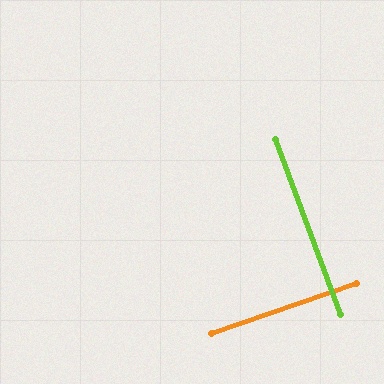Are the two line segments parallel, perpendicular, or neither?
Perpendicular — they meet at approximately 88°.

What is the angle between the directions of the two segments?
Approximately 88 degrees.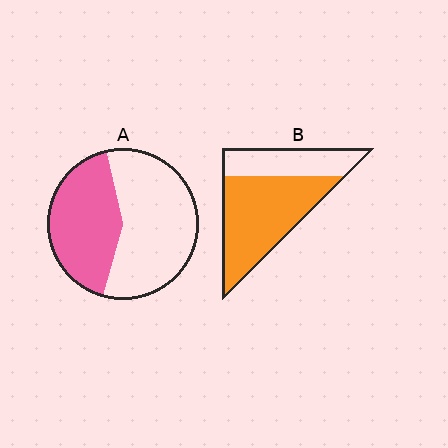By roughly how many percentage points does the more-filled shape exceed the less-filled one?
By roughly 25 percentage points (B over A).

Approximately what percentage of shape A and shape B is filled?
A is approximately 40% and B is approximately 65%.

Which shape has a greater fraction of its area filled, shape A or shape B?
Shape B.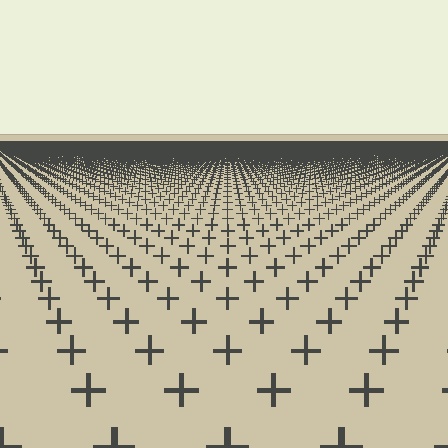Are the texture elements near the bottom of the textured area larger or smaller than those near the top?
Larger. Near the bottom, elements are closer to the viewer and appear at a bigger on-screen size.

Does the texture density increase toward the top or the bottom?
Density increases toward the top.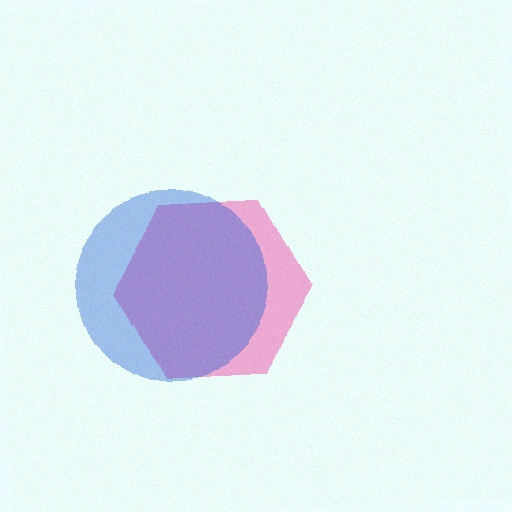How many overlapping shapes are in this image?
There are 2 overlapping shapes in the image.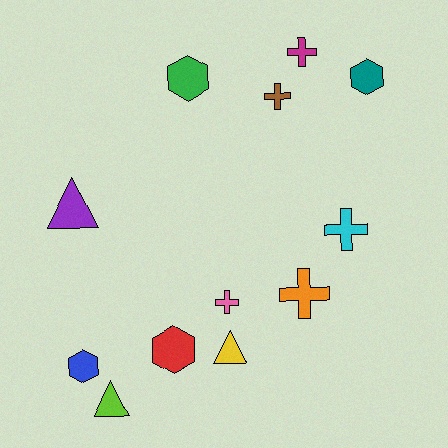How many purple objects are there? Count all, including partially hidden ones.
There is 1 purple object.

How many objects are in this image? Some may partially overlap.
There are 12 objects.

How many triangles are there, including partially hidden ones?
There are 3 triangles.